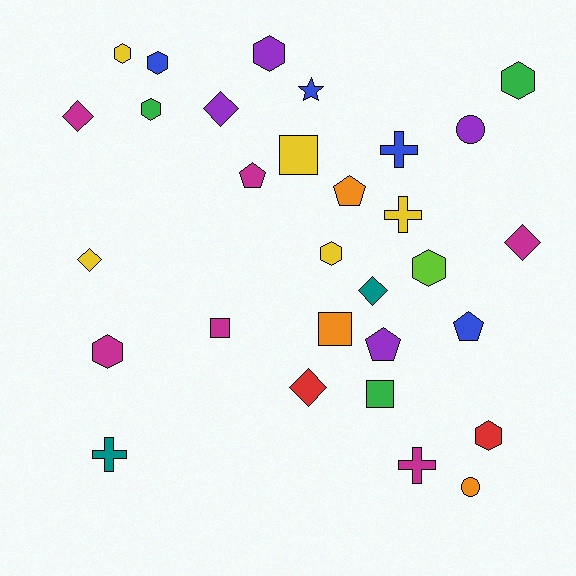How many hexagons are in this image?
There are 9 hexagons.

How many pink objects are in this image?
There are no pink objects.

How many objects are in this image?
There are 30 objects.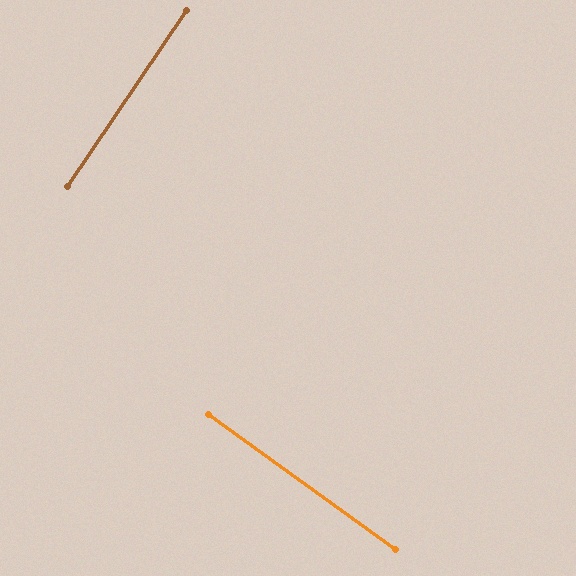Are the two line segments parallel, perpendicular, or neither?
Perpendicular — they meet at approximately 88°.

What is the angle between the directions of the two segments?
Approximately 88 degrees.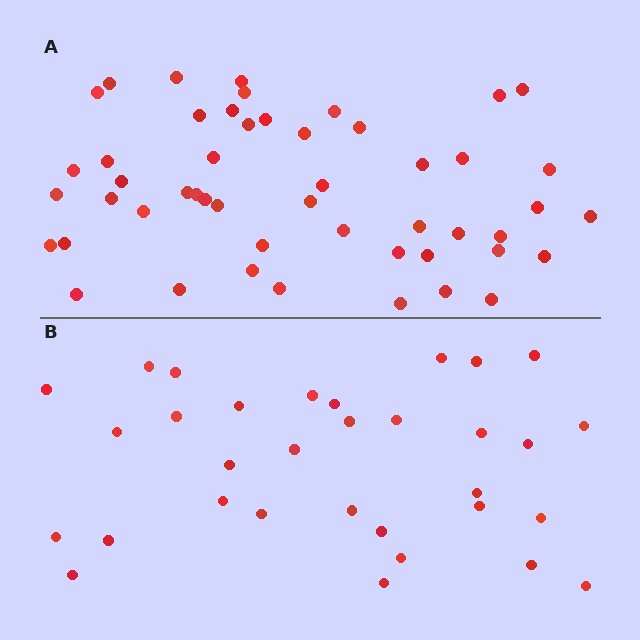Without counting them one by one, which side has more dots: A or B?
Region A (the top region) has more dots.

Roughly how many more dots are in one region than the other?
Region A has approximately 20 more dots than region B.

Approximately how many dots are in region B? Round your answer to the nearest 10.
About 30 dots. (The exact count is 32, which rounds to 30.)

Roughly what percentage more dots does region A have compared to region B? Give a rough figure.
About 55% more.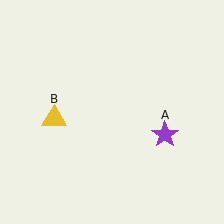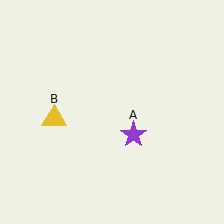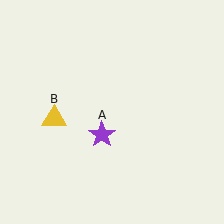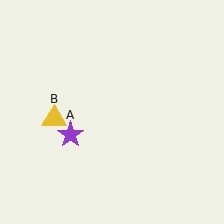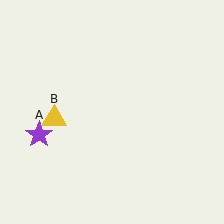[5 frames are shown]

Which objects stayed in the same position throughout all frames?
Yellow triangle (object B) remained stationary.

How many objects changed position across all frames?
1 object changed position: purple star (object A).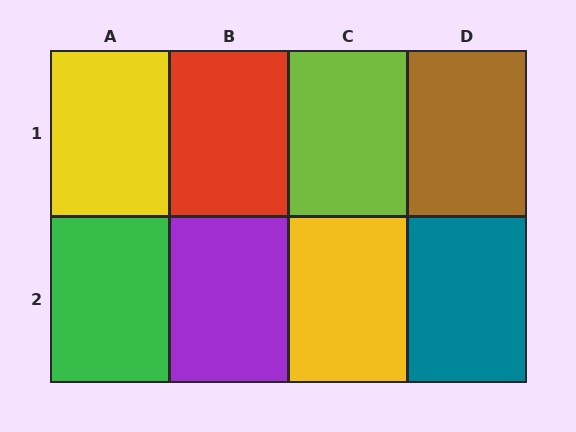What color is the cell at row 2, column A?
Green.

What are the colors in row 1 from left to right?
Yellow, red, lime, brown.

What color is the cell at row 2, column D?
Teal.